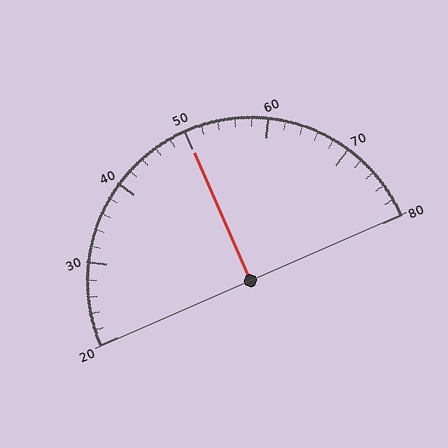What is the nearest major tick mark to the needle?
The nearest major tick mark is 50.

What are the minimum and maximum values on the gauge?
The gauge ranges from 20 to 80.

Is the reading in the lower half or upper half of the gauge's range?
The reading is in the upper half of the range (20 to 80).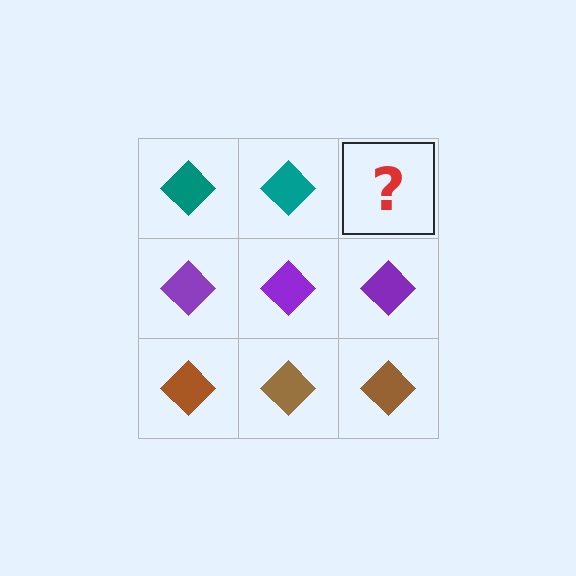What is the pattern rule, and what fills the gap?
The rule is that each row has a consistent color. The gap should be filled with a teal diamond.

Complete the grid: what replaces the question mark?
The question mark should be replaced with a teal diamond.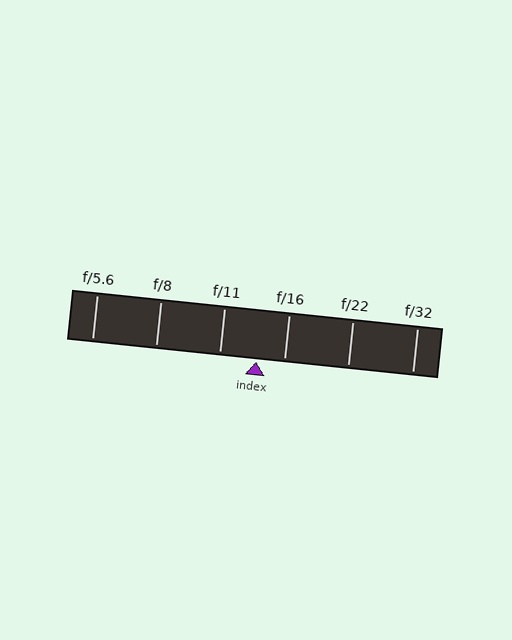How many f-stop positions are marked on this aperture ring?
There are 6 f-stop positions marked.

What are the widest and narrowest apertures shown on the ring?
The widest aperture shown is f/5.6 and the narrowest is f/32.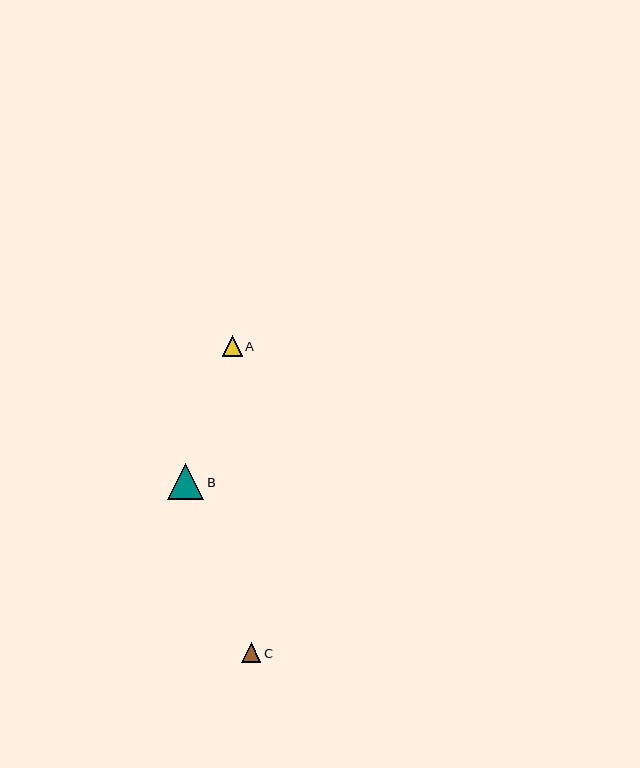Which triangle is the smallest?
Triangle C is the smallest with a size of approximately 20 pixels.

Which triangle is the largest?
Triangle B is the largest with a size of approximately 36 pixels.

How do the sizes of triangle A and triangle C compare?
Triangle A and triangle C are approximately the same size.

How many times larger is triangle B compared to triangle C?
Triangle B is approximately 1.8 times the size of triangle C.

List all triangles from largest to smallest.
From largest to smallest: B, A, C.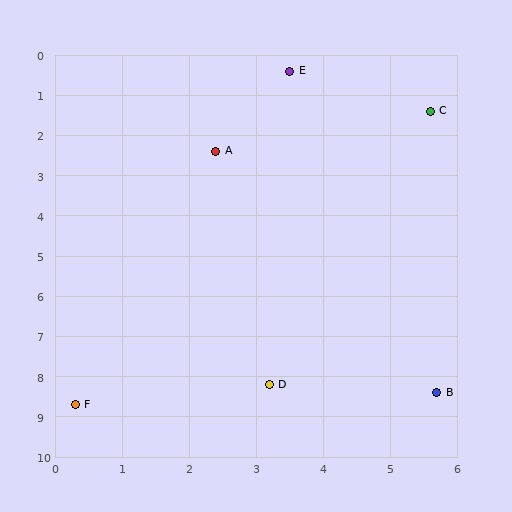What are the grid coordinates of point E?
Point E is at approximately (3.5, 0.4).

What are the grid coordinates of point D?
Point D is at approximately (3.2, 8.2).